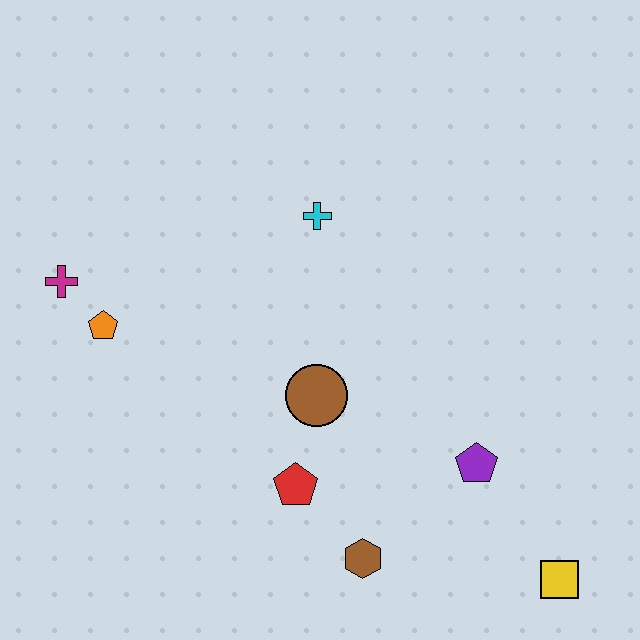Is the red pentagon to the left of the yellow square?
Yes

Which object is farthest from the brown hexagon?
The magenta cross is farthest from the brown hexagon.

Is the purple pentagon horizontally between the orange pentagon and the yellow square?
Yes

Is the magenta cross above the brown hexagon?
Yes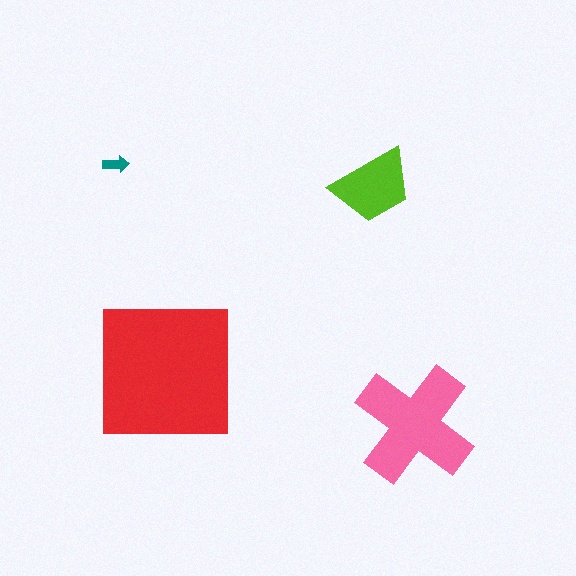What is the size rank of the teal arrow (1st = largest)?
4th.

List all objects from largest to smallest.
The red square, the pink cross, the lime trapezoid, the teal arrow.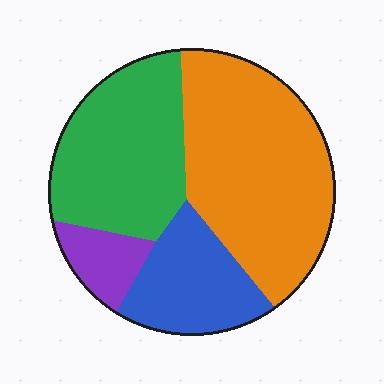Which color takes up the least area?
Purple, at roughly 10%.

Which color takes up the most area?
Orange, at roughly 45%.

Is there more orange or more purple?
Orange.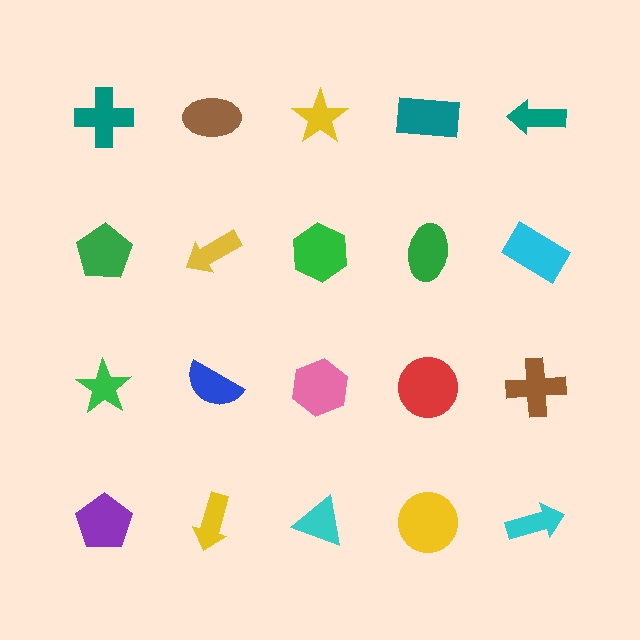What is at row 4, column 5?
A cyan arrow.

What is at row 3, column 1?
A green star.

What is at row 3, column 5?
A brown cross.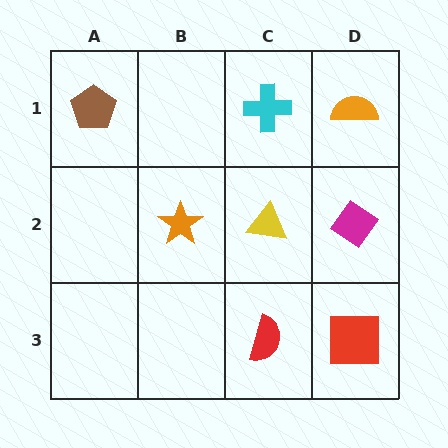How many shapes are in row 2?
3 shapes.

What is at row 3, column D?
A red square.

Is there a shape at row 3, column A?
No, that cell is empty.